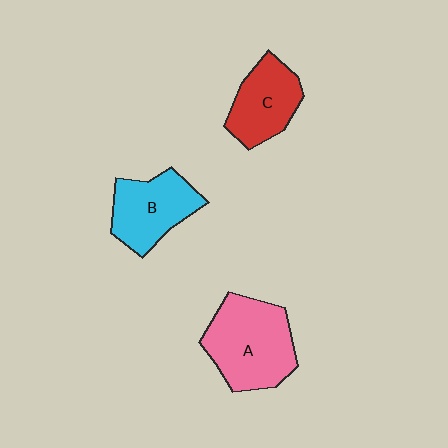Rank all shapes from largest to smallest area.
From largest to smallest: A (pink), B (cyan), C (red).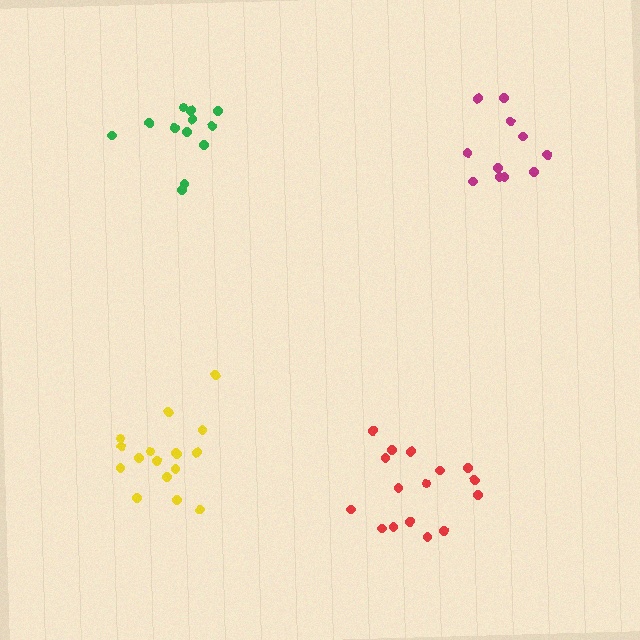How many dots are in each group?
Group 1: 17 dots, Group 2: 11 dots, Group 3: 16 dots, Group 4: 12 dots (56 total).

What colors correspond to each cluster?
The clusters are colored: yellow, magenta, red, green.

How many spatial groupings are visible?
There are 4 spatial groupings.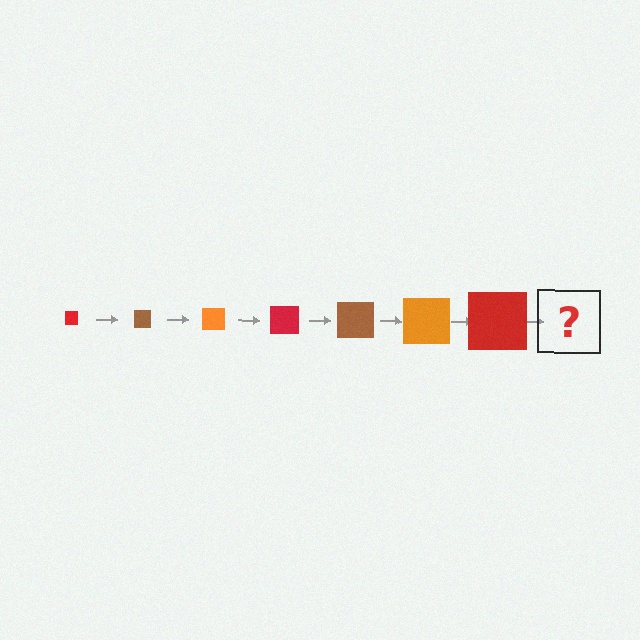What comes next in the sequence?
The next element should be a brown square, larger than the previous one.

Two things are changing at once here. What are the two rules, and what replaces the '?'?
The two rules are that the square grows larger each step and the color cycles through red, brown, and orange. The '?' should be a brown square, larger than the previous one.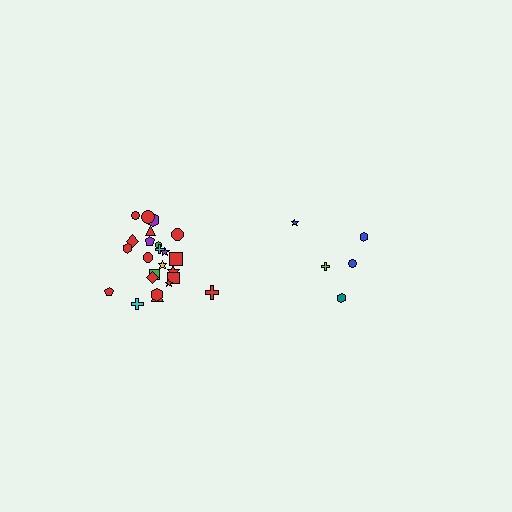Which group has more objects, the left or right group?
The left group.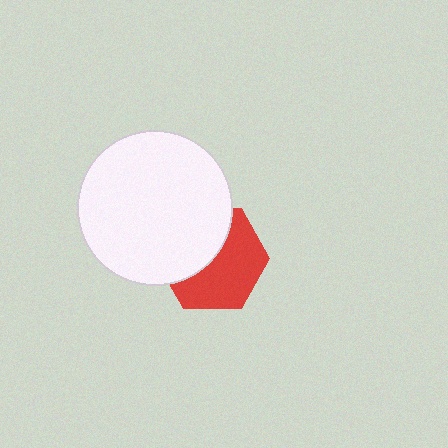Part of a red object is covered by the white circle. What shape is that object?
It is a hexagon.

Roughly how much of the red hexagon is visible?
About half of it is visible (roughly 56%).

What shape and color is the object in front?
The object in front is a white circle.